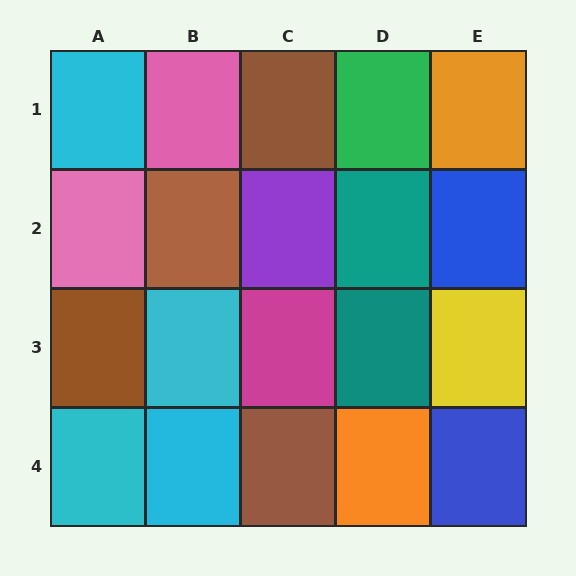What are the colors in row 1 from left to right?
Cyan, pink, brown, green, orange.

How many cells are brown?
4 cells are brown.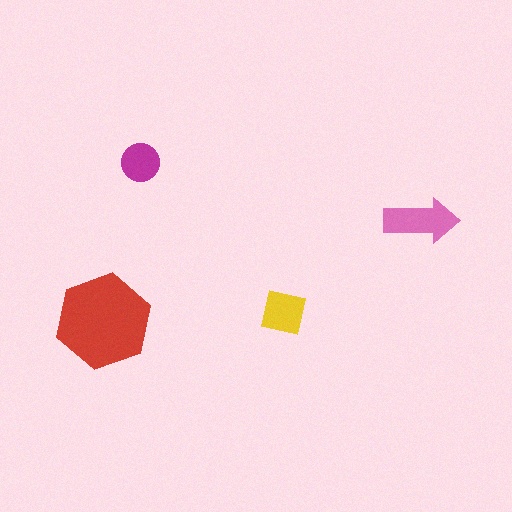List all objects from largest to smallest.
The red hexagon, the pink arrow, the yellow square, the magenta circle.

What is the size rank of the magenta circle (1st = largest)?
4th.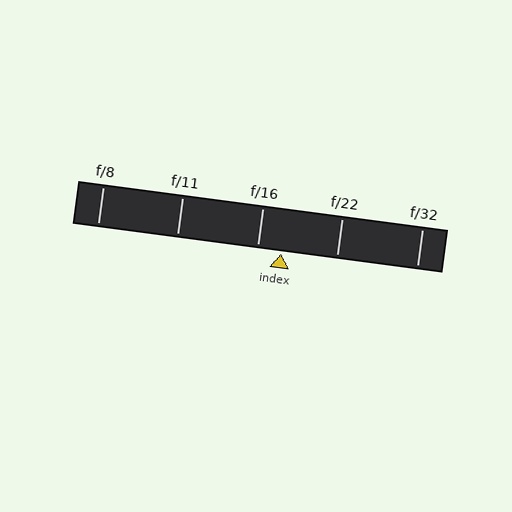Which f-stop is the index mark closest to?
The index mark is closest to f/16.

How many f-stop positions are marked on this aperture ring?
There are 5 f-stop positions marked.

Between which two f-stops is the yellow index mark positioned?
The index mark is between f/16 and f/22.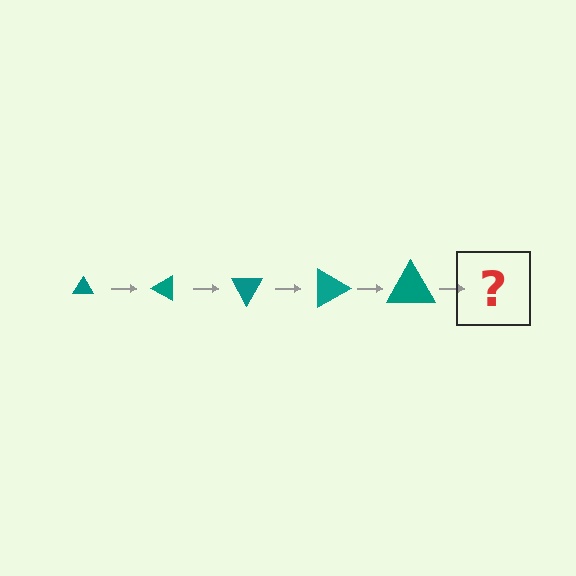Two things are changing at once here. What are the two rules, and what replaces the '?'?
The two rules are that the triangle grows larger each step and it rotates 30 degrees each step. The '?' should be a triangle, larger than the previous one and rotated 150 degrees from the start.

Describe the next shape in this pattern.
It should be a triangle, larger than the previous one and rotated 150 degrees from the start.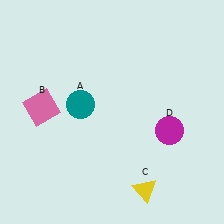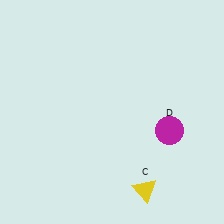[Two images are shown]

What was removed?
The teal circle (A), the pink square (B) were removed in Image 2.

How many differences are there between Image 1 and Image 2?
There are 2 differences between the two images.